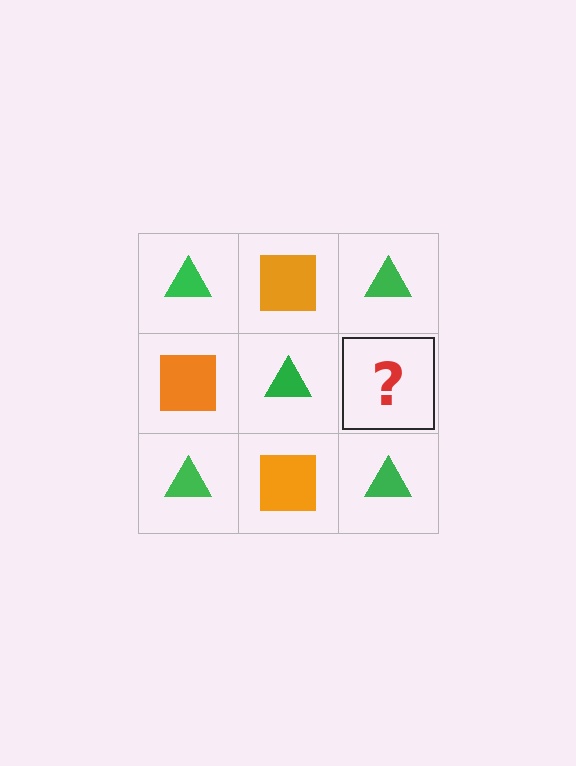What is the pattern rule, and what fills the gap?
The rule is that it alternates green triangle and orange square in a checkerboard pattern. The gap should be filled with an orange square.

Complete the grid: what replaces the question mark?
The question mark should be replaced with an orange square.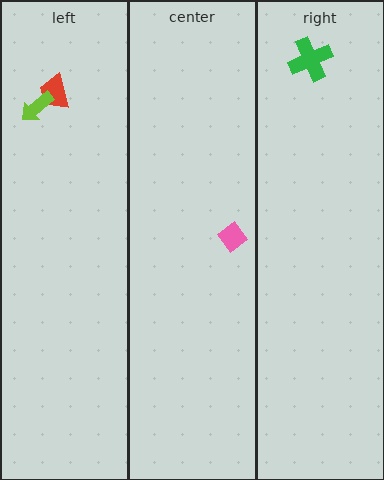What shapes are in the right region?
The green cross.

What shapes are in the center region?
The pink diamond.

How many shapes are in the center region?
1.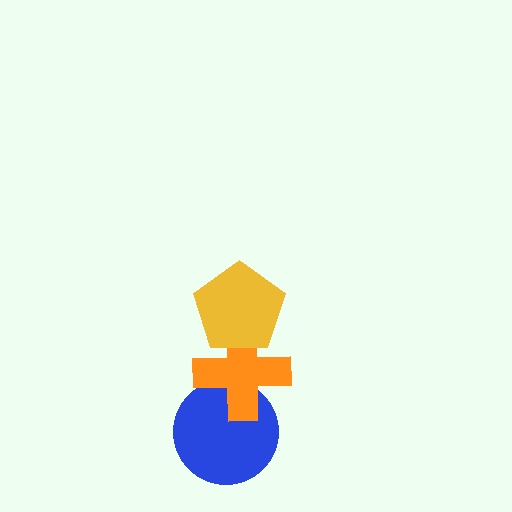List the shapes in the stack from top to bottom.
From top to bottom: the yellow pentagon, the orange cross, the blue circle.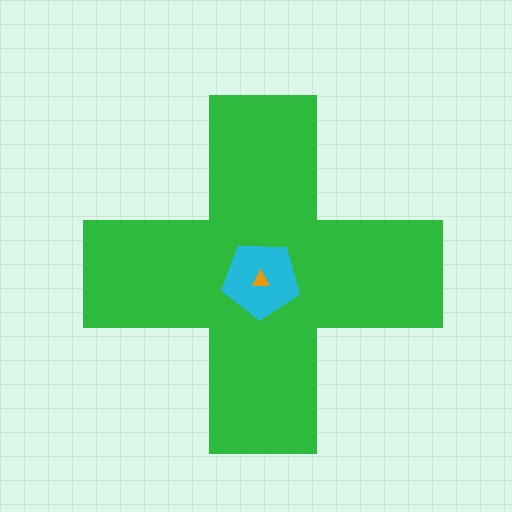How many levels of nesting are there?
3.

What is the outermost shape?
The green cross.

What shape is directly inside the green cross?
The cyan pentagon.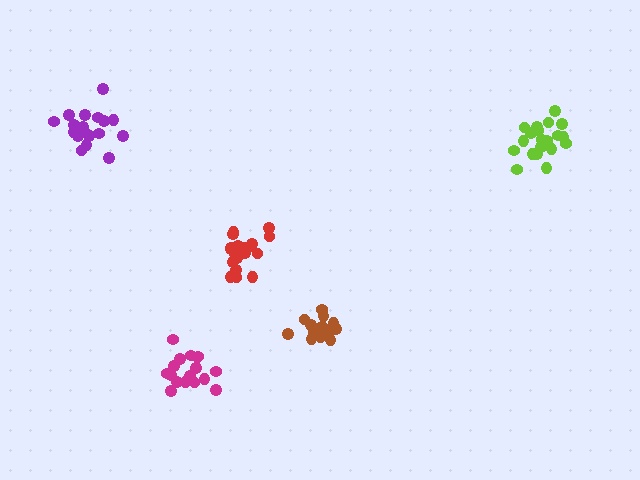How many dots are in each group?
Group 1: 19 dots, Group 2: 20 dots, Group 3: 17 dots, Group 4: 20 dots, Group 5: 17 dots (93 total).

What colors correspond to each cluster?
The clusters are colored: red, purple, magenta, lime, brown.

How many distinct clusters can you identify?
There are 5 distinct clusters.